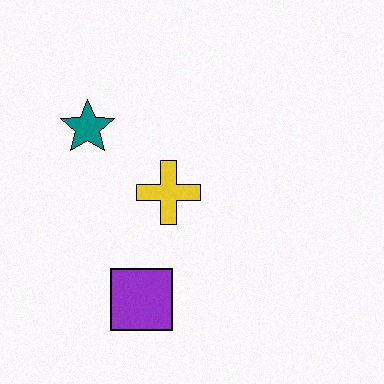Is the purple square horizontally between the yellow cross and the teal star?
Yes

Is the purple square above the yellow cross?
No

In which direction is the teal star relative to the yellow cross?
The teal star is to the left of the yellow cross.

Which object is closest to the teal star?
The yellow cross is closest to the teal star.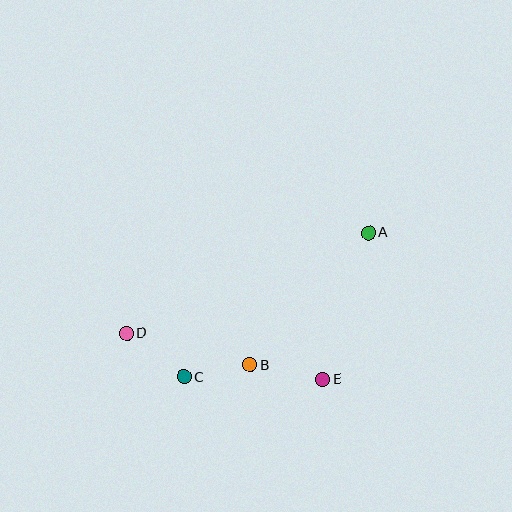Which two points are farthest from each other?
Points A and D are farthest from each other.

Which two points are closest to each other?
Points B and C are closest to each other.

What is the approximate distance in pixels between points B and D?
The distance between B and D is approximately 127 pixels.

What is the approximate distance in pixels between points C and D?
The distance between C and D is approximately 72 pixels.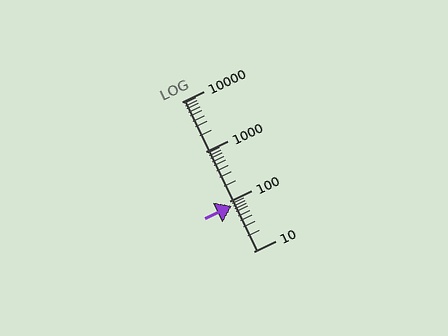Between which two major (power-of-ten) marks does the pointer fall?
The pointer is between 10 and 100.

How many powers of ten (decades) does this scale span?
The scale spans 3 decades, from 10 to 10000.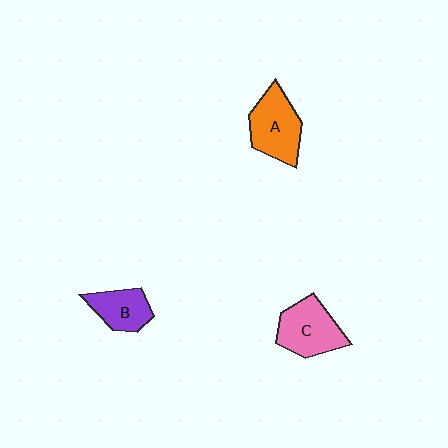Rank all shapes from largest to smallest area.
From largest to smallest: A (orange), C (pink), B (purple).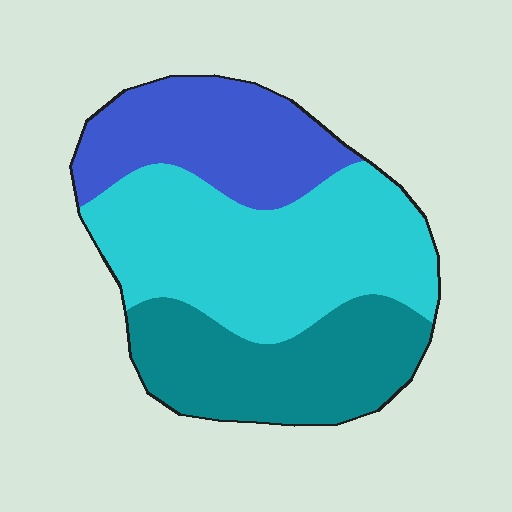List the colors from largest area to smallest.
From largest to smallest: cyan, teal, blue.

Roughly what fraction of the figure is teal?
Teal takes up about one third (1/3) of the figure.